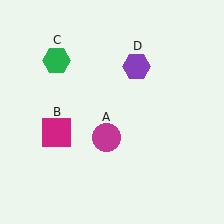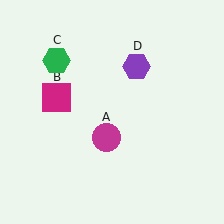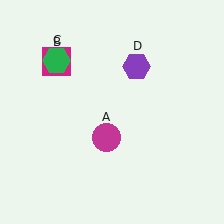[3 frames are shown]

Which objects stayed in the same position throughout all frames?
Magenta circle (object A) and green hexagon (object C) and purple hexagon (object D) remained stationary.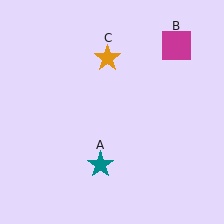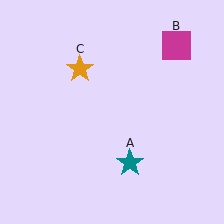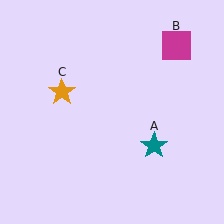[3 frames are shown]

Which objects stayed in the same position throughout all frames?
Magenta square (object B) remained stationary.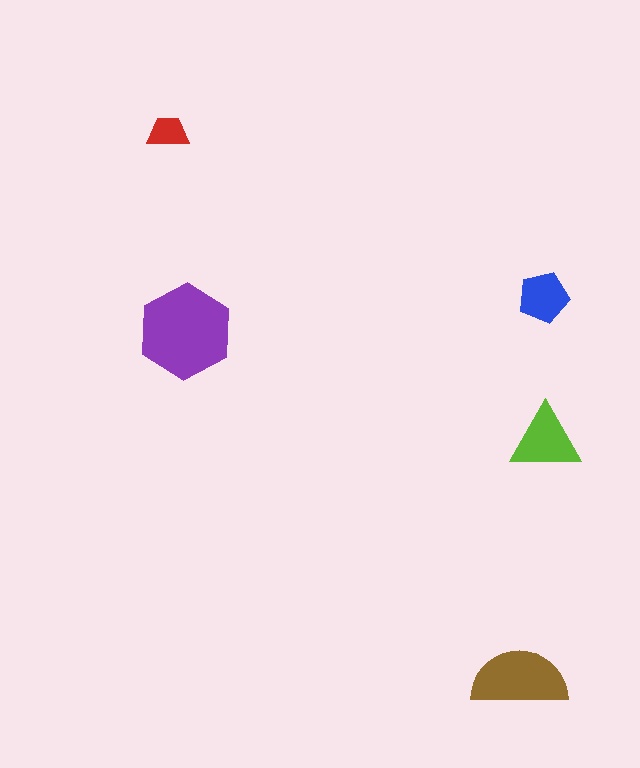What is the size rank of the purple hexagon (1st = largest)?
1st.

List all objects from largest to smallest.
The purple hexagon, the brown semicircle, the lime triangle, the blue pentagon, the red trapezoid.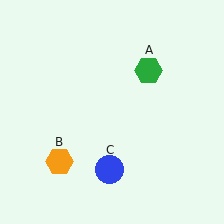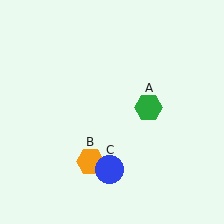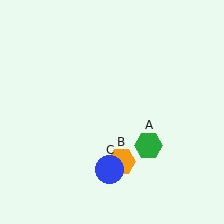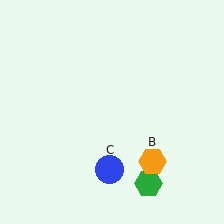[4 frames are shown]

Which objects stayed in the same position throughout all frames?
Blue circle (object C) remained stationary.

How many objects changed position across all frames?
2 objects changed position: green hexagon (object A), orange hexagon (object B).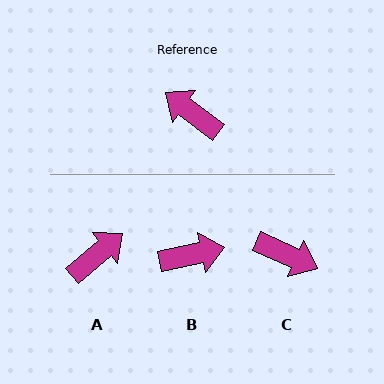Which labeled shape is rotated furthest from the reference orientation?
C, about 168 degrees away.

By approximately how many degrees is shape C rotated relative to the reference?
Approximately 168 degrees clockwise.